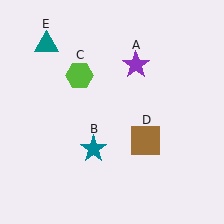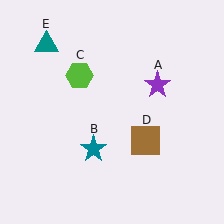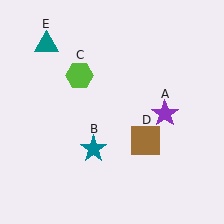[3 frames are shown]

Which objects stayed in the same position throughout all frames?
Teal star (object B) and lime hexagon (object C) and brown square (object D) and teal triangle (object E) remained stationary.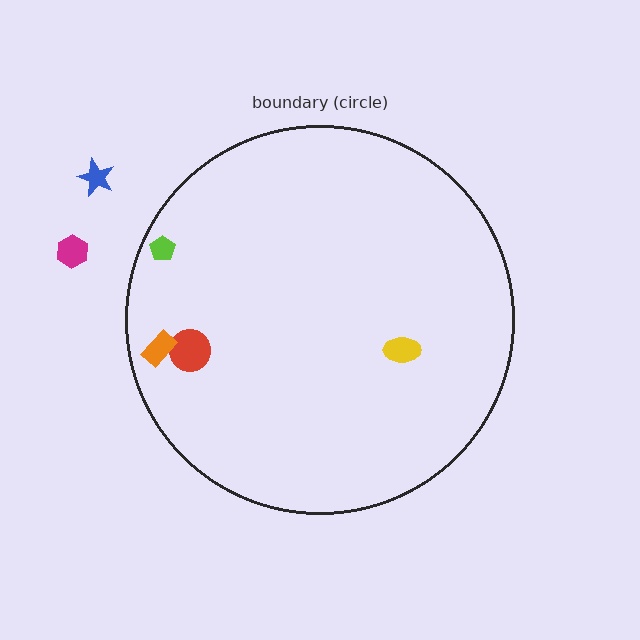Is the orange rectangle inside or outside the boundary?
Inside.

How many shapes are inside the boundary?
4 inside, 2 outside.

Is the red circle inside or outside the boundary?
Inside.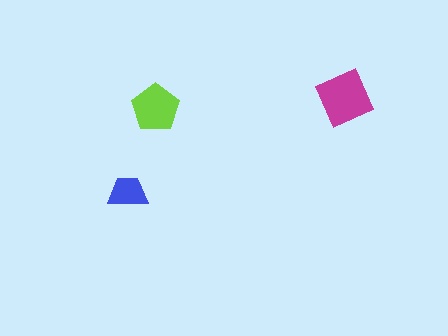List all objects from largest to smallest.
The magenta diamond, the lime pentagon, the blue trapezoid.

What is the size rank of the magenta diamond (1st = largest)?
1st.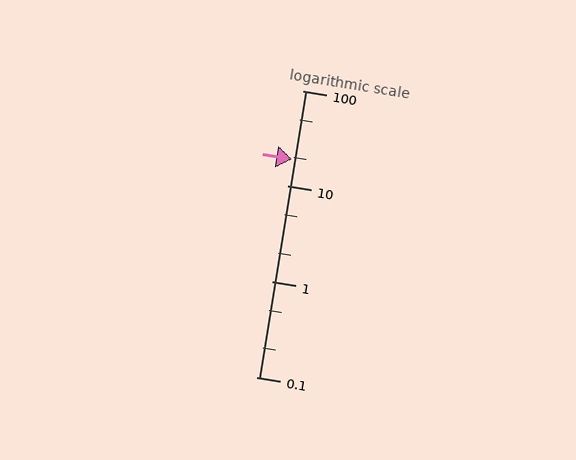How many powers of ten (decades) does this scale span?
The scale spans 3 decades, from 0.1 to 100.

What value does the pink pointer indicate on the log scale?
The pointer indicates approximately 19.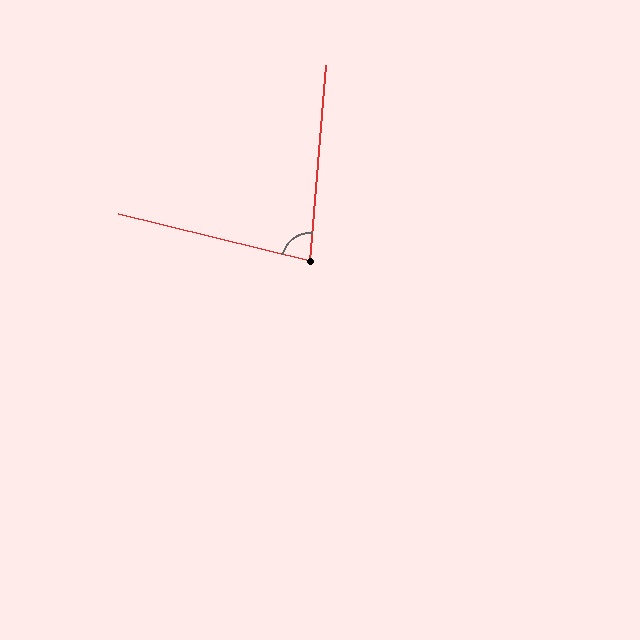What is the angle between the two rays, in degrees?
Approximately 81 degrees.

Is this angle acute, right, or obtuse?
It is acute.